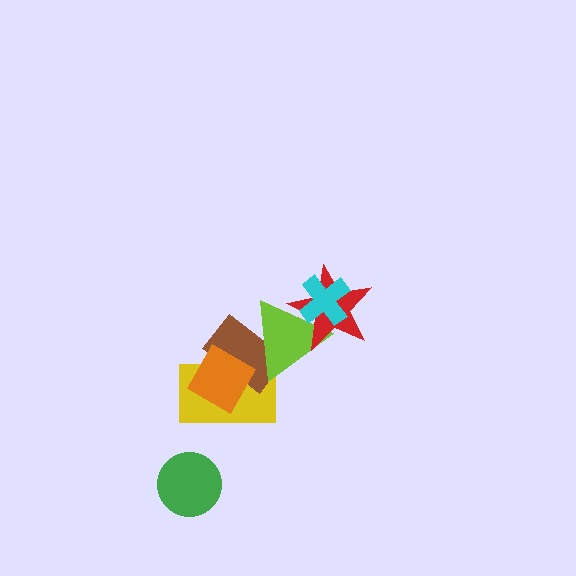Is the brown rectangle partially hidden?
Yes, it is partially covered by another shape.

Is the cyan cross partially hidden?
No, no other shape covers it.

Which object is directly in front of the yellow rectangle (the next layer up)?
The brown rectangle is directly in front of the yellow rectangle.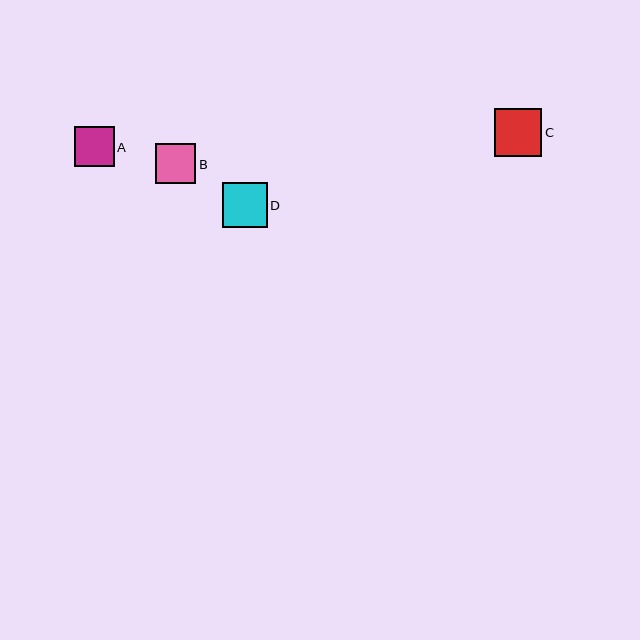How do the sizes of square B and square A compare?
Square B and square A are approximately the same size.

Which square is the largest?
Square C is the largest with a size of approximately 48 pixels.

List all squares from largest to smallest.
From largest to smallest: C, D, B, A.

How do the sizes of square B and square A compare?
Square B and square A are approximately the same size.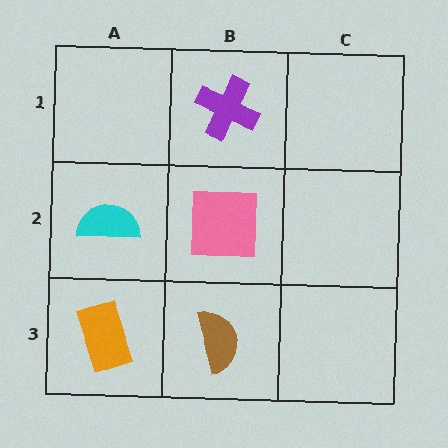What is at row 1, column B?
A purple cross.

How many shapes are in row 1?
1 shape.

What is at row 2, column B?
A pink square.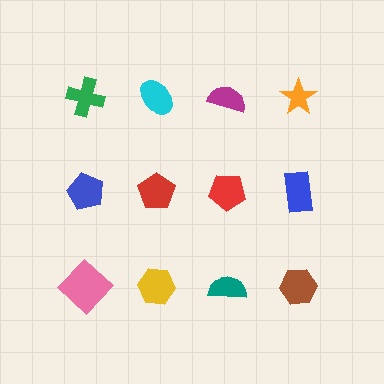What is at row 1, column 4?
An orange star.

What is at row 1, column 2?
A cyan ellipse.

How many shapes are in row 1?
4 shapes.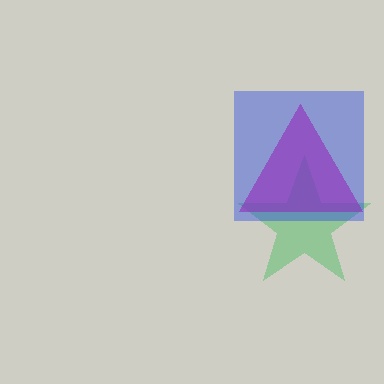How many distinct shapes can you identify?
There are 3 distinct shapes: a green star, a blue square, a purple triangle.